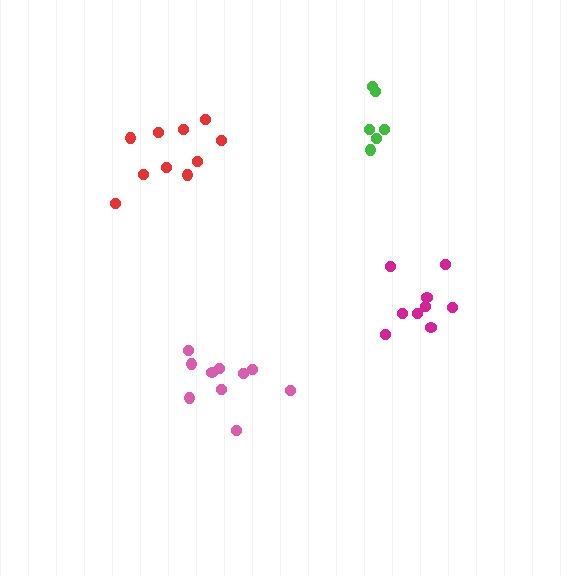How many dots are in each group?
Group 1: 10 dots, Group 2: 10 dots, Group 3: 6 dots, Group 4: 9 dots (35 total).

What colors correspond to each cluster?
The clusters are colored: pink, red, green, magenta.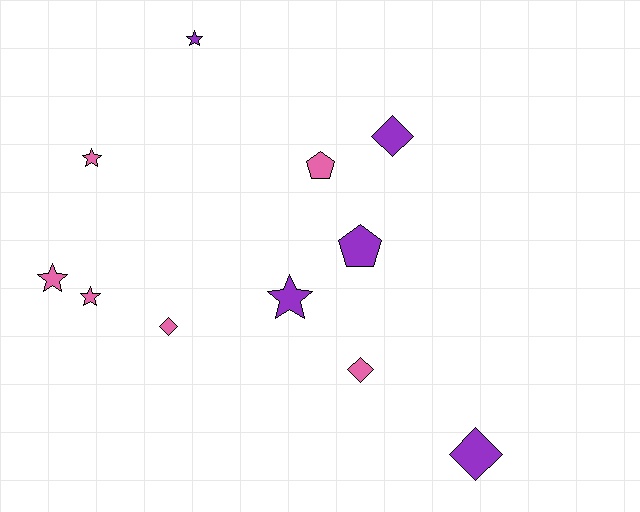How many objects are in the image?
There are 11 objects.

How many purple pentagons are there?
There is 1 purple pentagon.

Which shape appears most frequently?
Star, with 5 objects.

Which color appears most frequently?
Pink, with 6 objects.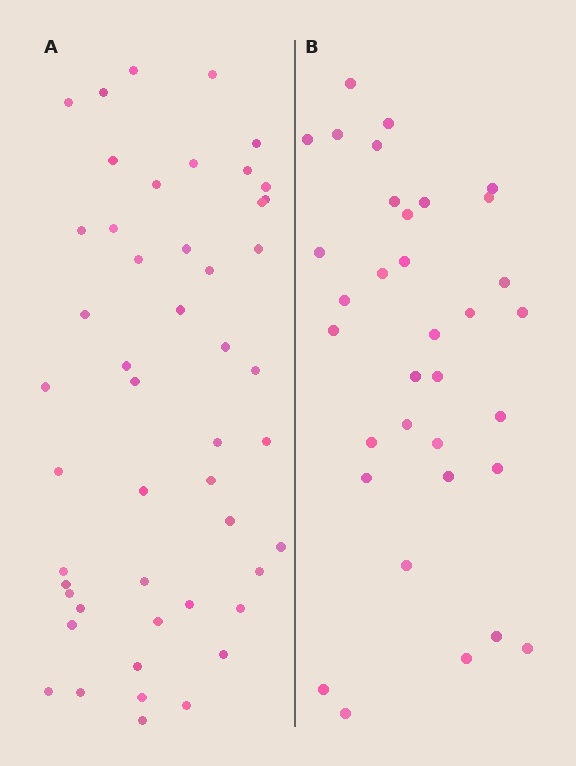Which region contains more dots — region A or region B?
Region A (the left region) has more dots.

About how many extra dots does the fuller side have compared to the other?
Region A has approximately 15 more dots than region B.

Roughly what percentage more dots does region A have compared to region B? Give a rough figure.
About 45% more.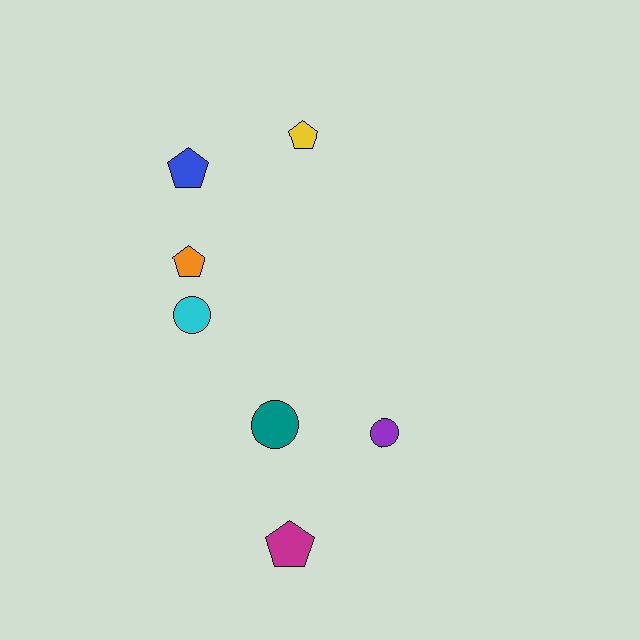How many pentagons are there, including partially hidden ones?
There are 4 pentagons.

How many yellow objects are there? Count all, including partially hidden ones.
There is 1 yellow object.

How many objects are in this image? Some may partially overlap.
There are 7 objects.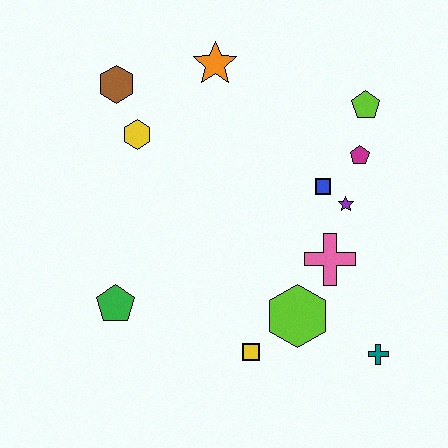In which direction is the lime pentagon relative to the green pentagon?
The lime pentagon is to the right of the green pentagon.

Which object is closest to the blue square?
The purple star is closest to the blue square.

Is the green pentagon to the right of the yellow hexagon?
No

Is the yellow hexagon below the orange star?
Yes